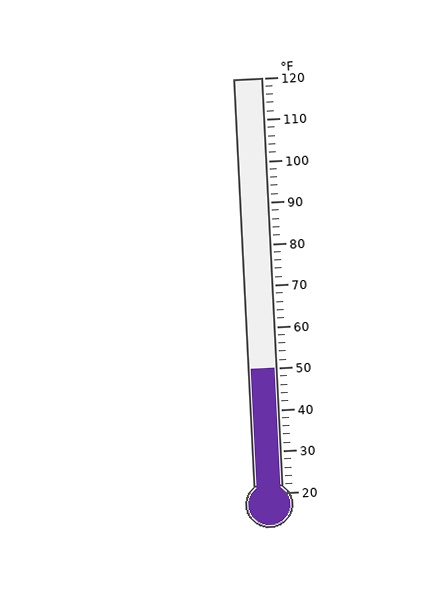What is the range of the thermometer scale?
The thermometer scale ranges from 20°F to 120°F.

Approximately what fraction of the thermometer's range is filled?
The thermometer is filled to approximately 30% of its range.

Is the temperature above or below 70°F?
The temperature is below 70°F.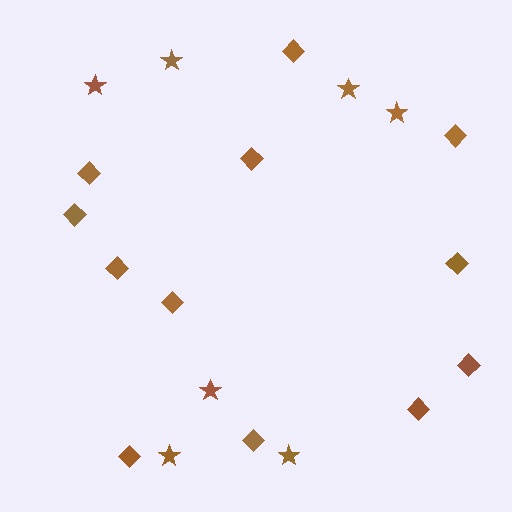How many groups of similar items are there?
There are 2 groups: one group of diamonds (12) and one group of stars (7).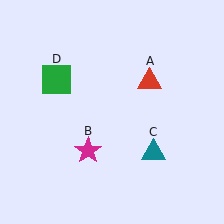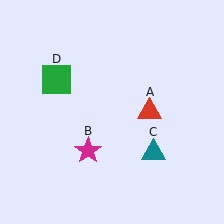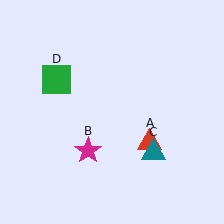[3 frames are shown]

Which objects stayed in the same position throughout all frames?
Magenta star (object B) and teal triangle (object C) and green square (object D) remained stationary.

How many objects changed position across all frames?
1 object changed position: red triangle (object A).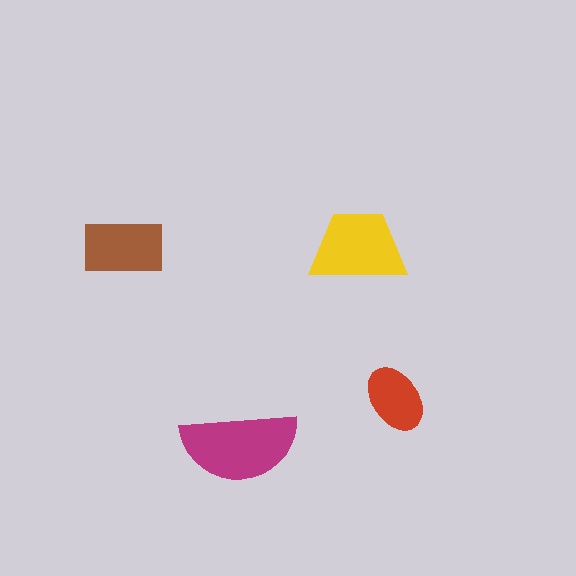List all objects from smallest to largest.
The red ellipse, the brown rectangle, the yellow trapezoid, the magenta semicircle.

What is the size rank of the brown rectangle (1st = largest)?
3rd.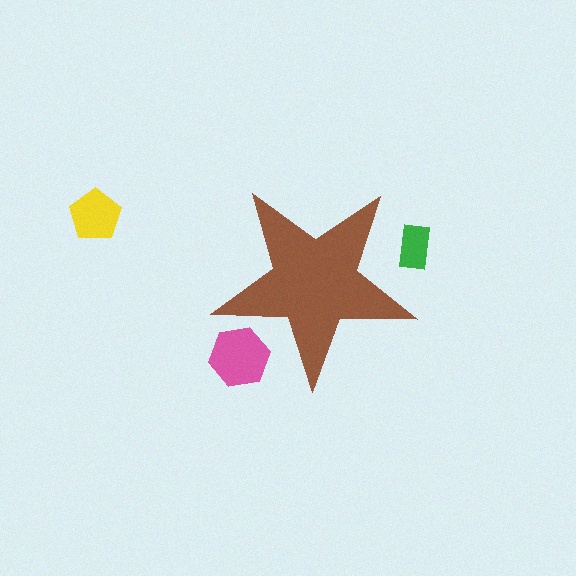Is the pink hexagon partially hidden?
Yes, the pink hexagon is partially hidden behind the brown star.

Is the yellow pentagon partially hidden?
No, the yellow pentagon is fully visible.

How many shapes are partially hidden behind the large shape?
2 shapes are partially hidden.